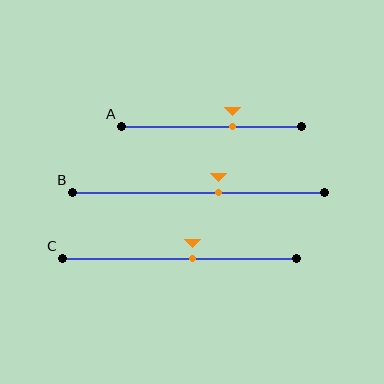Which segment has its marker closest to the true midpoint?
Segment C has its marker closest to the true midpoint.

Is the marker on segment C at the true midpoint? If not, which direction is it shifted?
No, the marker on segment C is shifted to the right by about 6% of the segment length.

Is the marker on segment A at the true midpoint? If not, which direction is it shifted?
No, the marker on segment A is shifted to the right by about 12% of the segment length.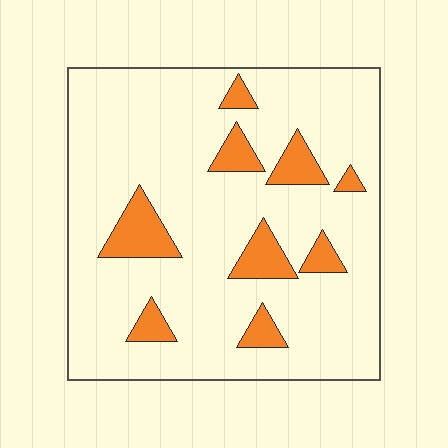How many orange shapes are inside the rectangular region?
9.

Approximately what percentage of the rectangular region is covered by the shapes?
Approximately 15%.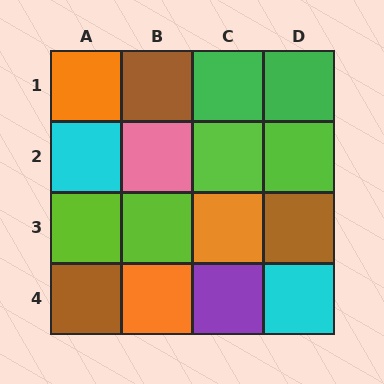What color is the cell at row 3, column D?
Brown.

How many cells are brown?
3 cells are brown.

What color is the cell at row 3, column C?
Orange.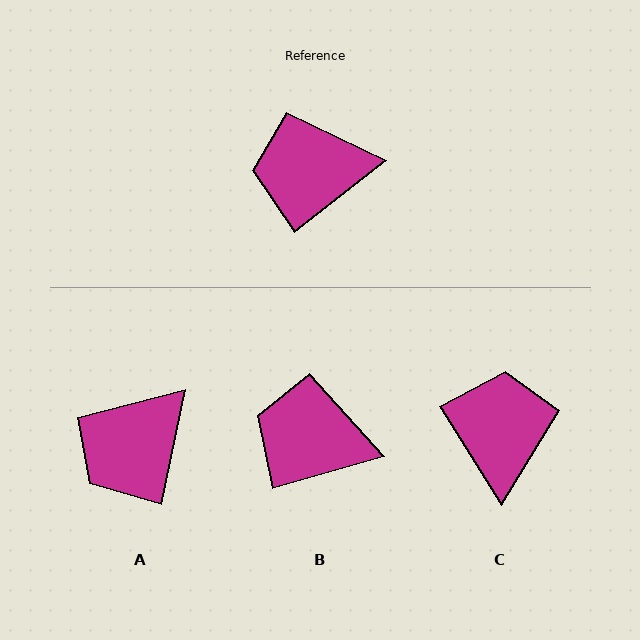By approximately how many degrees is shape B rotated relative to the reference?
Approximately 22 degrees clockwise.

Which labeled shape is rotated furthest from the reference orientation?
C, about 96 degrees away.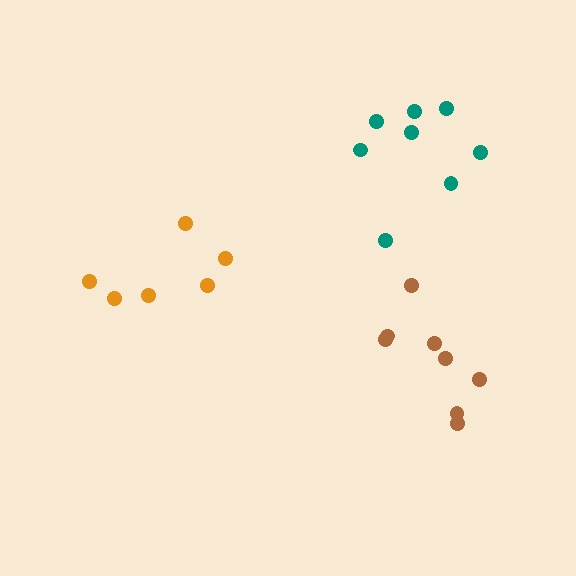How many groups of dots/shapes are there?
There are 3 groups.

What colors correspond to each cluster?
The clusters are colored: orange, teal, brown.